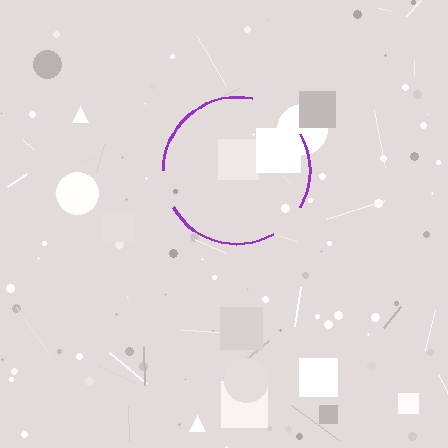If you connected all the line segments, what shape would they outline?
They would outline a circle.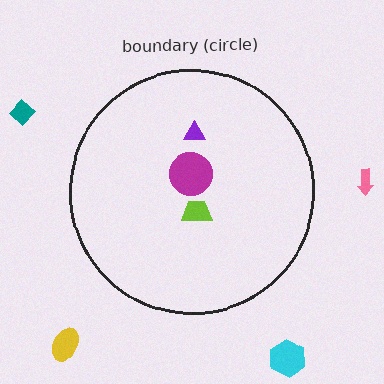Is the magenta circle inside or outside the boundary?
Inside.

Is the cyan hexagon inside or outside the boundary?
Outside.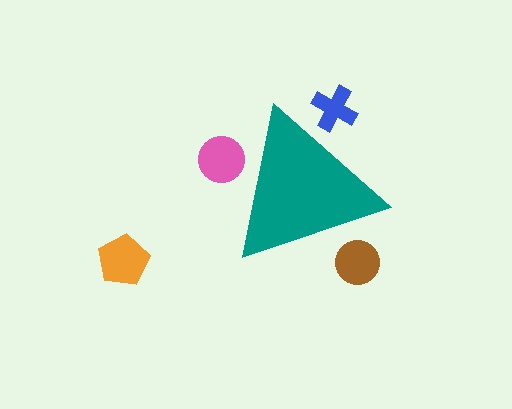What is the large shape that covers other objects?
A teal triangle.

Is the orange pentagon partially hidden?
No, the orange pentagon is fully visible.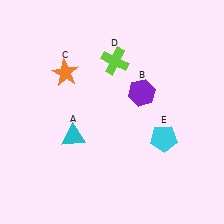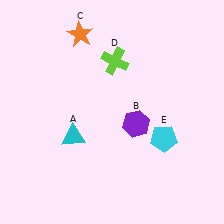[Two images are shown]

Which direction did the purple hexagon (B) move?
The purple hexagon (B) moved down.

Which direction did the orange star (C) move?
The orange star (C) moved up.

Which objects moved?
The objects that moved are: the purple hexagon (B), the orange star (C).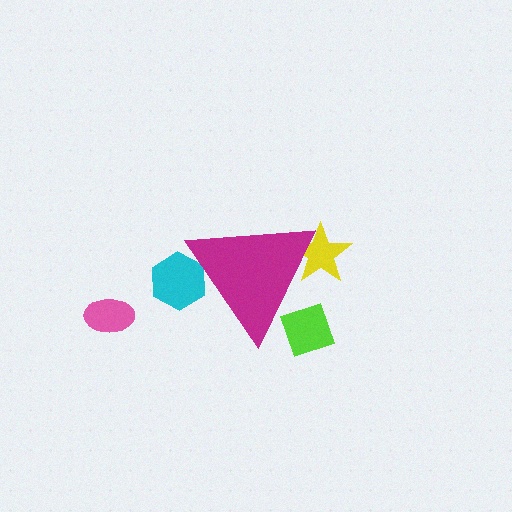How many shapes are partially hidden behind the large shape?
3 shapes are partially hidden.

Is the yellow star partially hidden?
Yes, the yellow star is partially hidden behind the magenta triangle.